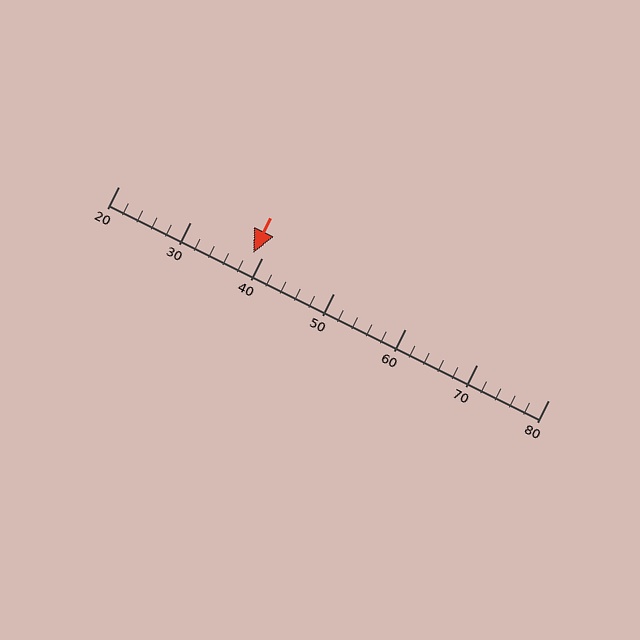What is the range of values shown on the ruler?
The ruler shows values from 20 to 80.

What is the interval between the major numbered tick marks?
The major tick marks are spaced 10 units apart.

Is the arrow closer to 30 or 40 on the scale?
The arrow is closer to 40.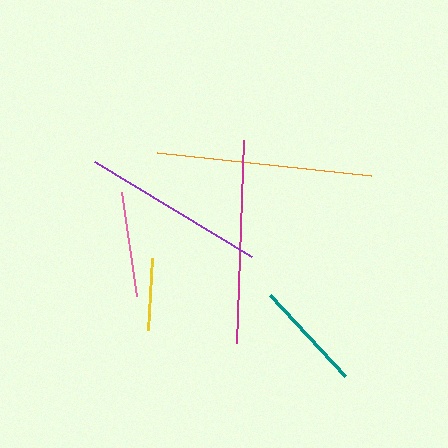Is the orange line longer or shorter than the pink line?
The orange line is longer than the pink line.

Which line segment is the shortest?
The yellow line is the shortest at approximately 72 pixels.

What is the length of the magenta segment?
The magenta segment is approximately 203 pixels long.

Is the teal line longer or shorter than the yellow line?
The teal line is longer than the yellow line.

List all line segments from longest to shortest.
From longest to shortest: orange, magenta, purple, teal, pink, yellow.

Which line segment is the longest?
The orange line is the longest at approximately 215 pixels.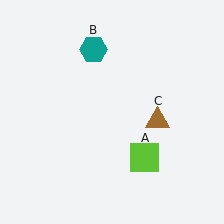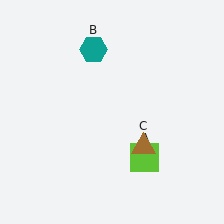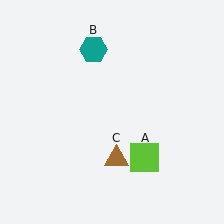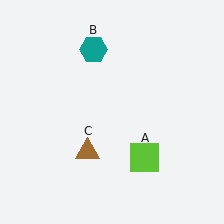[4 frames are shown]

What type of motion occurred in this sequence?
The brown triangle (object C) rotated clockwise around the center of the scene.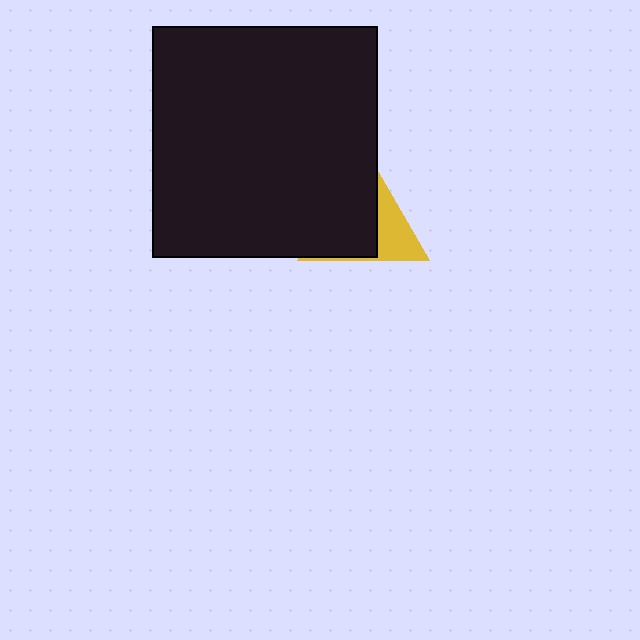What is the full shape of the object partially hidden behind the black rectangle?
The partially hidden object is a yellow triangle.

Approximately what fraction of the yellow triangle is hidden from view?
Roughly 65% of the yellow triangle is hidden behind the black rectangle.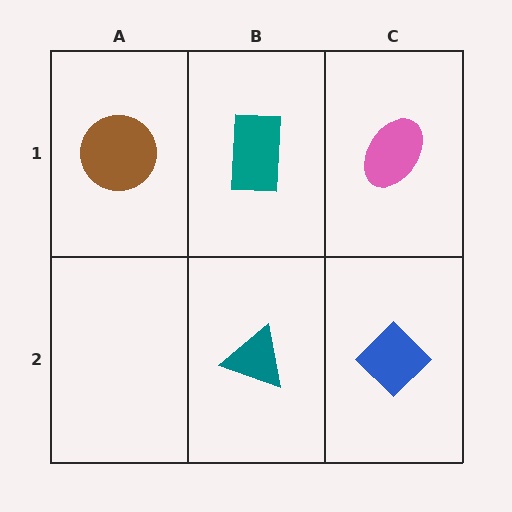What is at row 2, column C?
A blue diamond.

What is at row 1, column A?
A brown circle.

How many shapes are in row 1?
3 shapes.